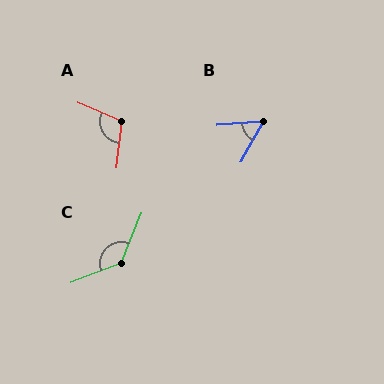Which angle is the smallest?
B, at approximately 57 degrees.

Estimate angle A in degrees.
Approximately 106 degrees.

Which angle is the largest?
C, at approximately 133 degrees.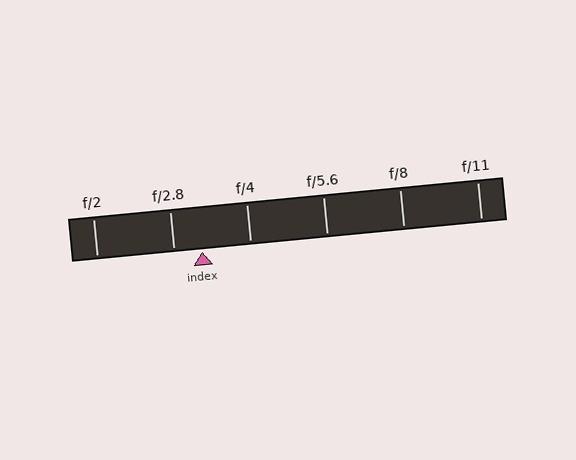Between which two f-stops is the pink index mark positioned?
The index mark is between f/2.8 and f/4.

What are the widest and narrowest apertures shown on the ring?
The widest aperture shown is f/2 and the narrowest is f/11.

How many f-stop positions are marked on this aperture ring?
There are 6 f-stop positions marked.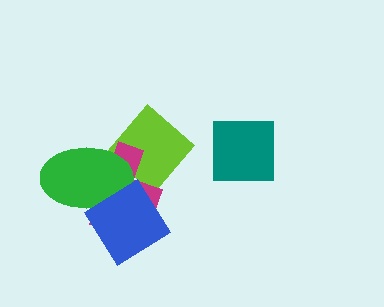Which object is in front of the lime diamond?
The magenta cross is in front of the lime diamond.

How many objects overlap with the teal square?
0 objects overlap with the teal square.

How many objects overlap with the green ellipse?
2 objects overlap with the green ellipse.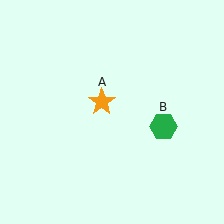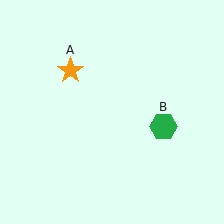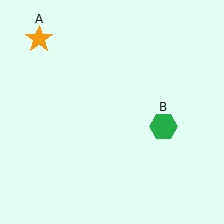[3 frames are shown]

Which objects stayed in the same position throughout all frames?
Green hexagon (object B) remained stationary.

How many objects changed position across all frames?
1 object changed position: orange star (object A).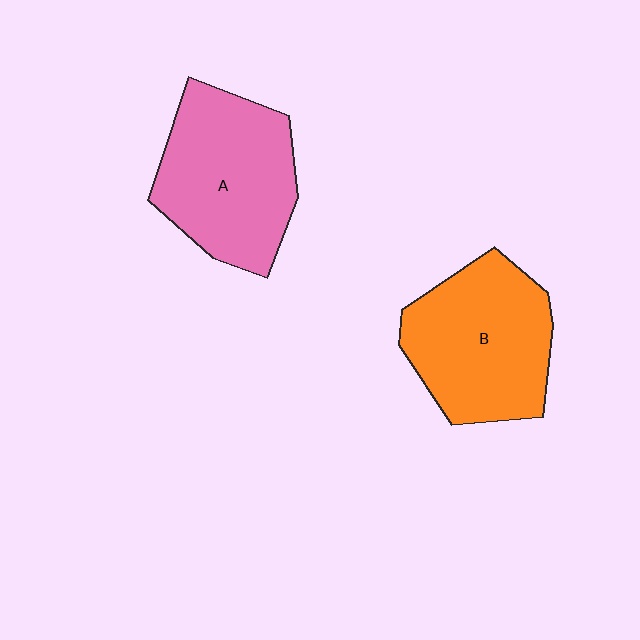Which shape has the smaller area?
Shape B (orange).